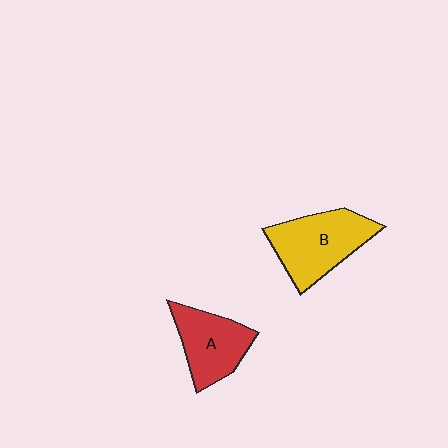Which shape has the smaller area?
Shape A (red).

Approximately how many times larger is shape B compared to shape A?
Approximately 1.2 times.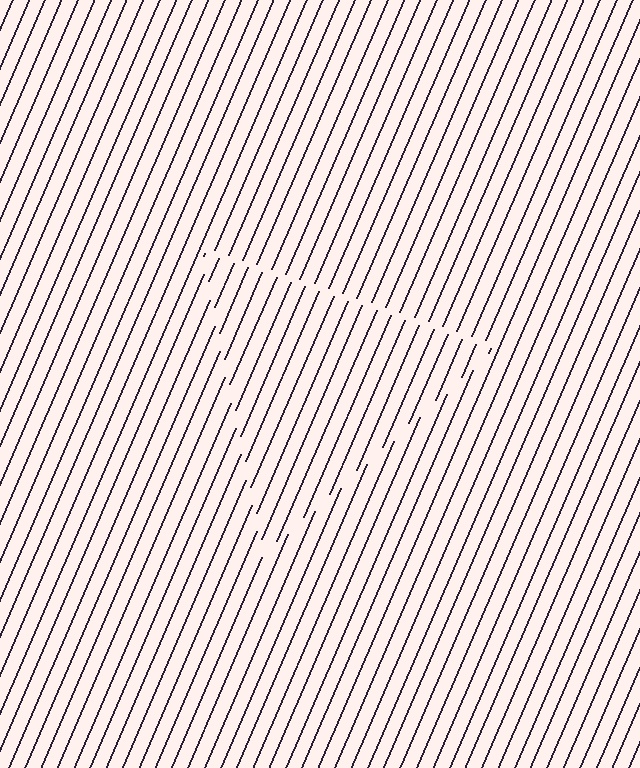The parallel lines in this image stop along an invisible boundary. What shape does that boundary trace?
An illusory triangle. The interior of the shape contains the same grating, shifted by half a period — the contour is defined by the phase discontinuity where line-ends from the inner and outer gratings abut.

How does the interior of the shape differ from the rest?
The interior of the shape contains the same grating, shifted by half a period — the contour is defined by the phase discontinuity where line-ends from the inner and outer gratings abut.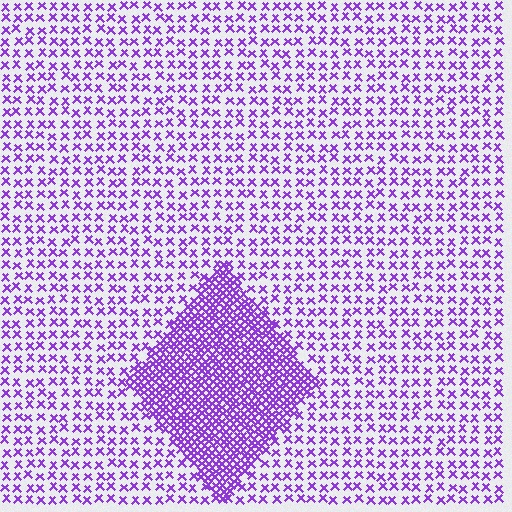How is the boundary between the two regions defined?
The boundary is defined by a change in element density (approximately 2.8x ratio). All elements are the same color, size, and shape.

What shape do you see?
I see a diamond.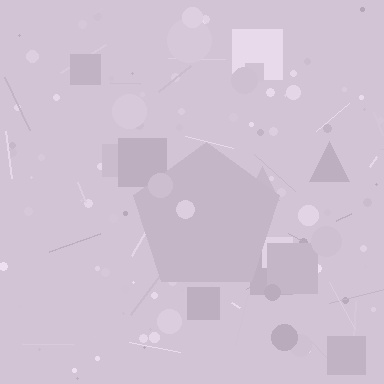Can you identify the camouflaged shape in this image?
The camouflaged shape is a pentagon.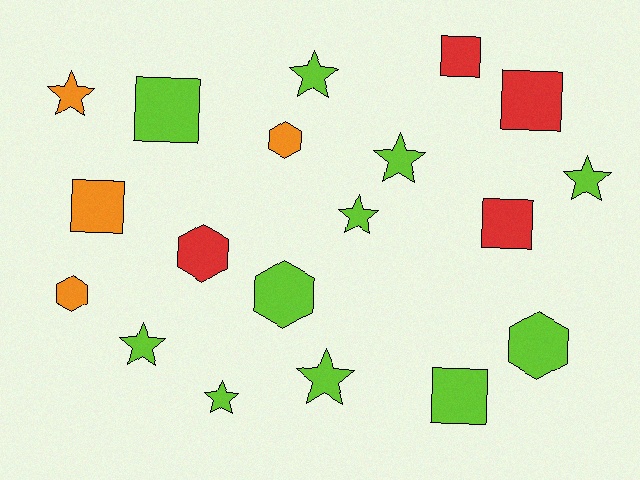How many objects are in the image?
There are 19 objects.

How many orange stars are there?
There is 1 orange star.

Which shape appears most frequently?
Star, with 8 objects.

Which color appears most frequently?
Lime, with 11 objects.